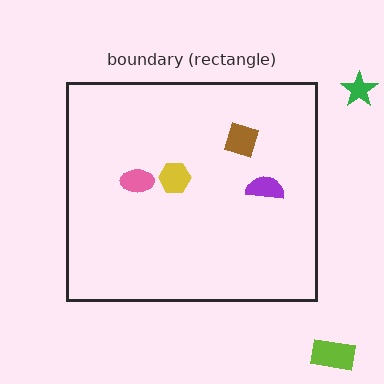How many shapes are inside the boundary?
4 inside, 2 outside.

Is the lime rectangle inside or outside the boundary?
Outside.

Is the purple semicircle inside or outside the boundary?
Inside.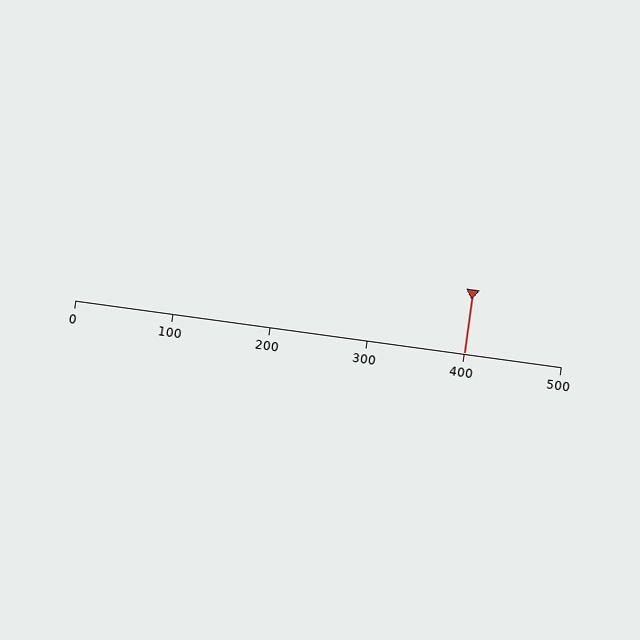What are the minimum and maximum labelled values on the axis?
The axis runs from 0 to 500.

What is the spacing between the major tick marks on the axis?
The major ticks are spaced 100 apart.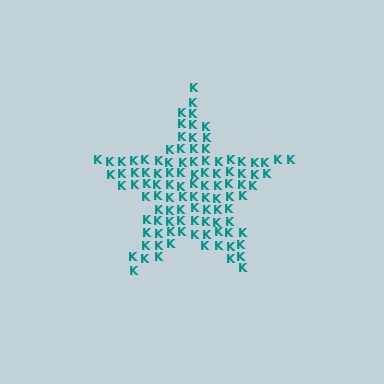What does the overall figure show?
The overall figure shows a star.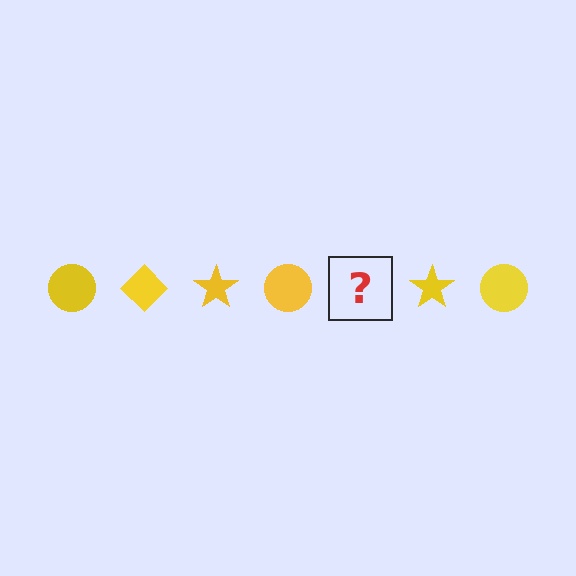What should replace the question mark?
The question mark should be replaced with a yellow diamond.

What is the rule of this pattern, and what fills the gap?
The rule is that the pattern cycles through circle, diamond, star shapes in yellow. The gap should be filled with a yellow diamond.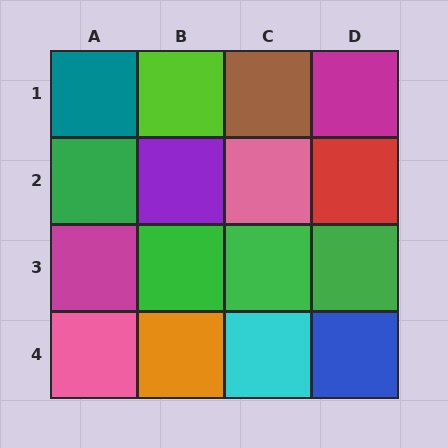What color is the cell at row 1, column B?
Lime.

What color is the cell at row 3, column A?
Magenta.